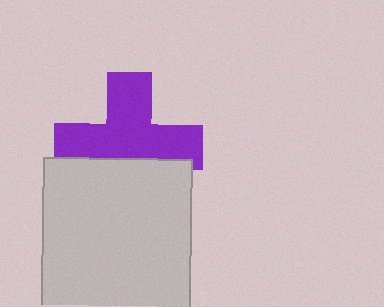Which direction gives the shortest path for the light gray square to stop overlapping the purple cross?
Moving down gives the shortest separation.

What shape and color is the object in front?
The object in front is a light gray square.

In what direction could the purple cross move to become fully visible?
The purple cross could move up. That would shift it out from behind the light gray square entirely.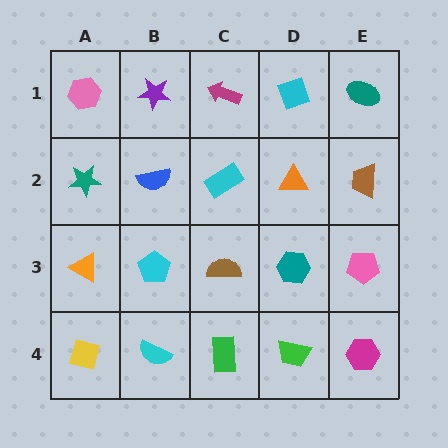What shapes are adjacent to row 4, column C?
A brown semicircle (row 3, column C), a cyan semicircle (row 4, column B), a green trapezoid (row 4, column D).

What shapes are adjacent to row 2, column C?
A magenta arrow (row 1, column C), a brown semicircle (row 3, column C), a blue semicircle (row 2, column B), an orange triangle (row 2, column D).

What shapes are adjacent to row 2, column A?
A pink hexagon (row 1, column A), an orange triangle (row 3, column A), a blue semicircle (row 2, column B).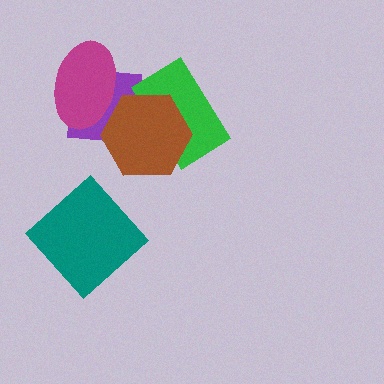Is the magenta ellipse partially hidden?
Yes, it is partially covered by another shape.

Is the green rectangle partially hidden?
Yes, it is partially covered by another shape.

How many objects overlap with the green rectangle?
2 objects overlap with the green rectangle.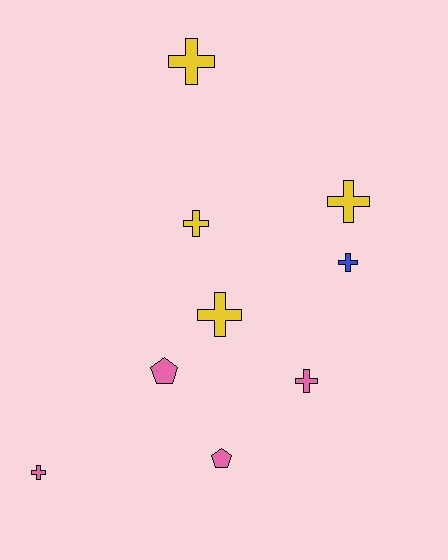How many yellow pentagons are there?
There are no yellow pentagons.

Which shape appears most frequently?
Cross, with 7 objects.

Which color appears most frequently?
Pink, with 4 objects.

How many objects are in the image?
There are 9 objects.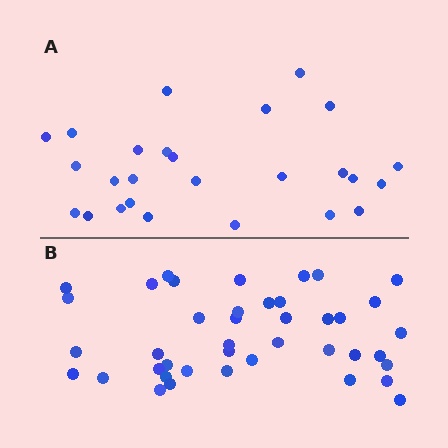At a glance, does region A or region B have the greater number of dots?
Region B (the bottom region) has more dots.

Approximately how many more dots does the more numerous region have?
Region B has approximately 15 more dots than region A.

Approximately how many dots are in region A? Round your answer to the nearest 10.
About 30 dots. (The exact count is 26, which rounds to 30.)